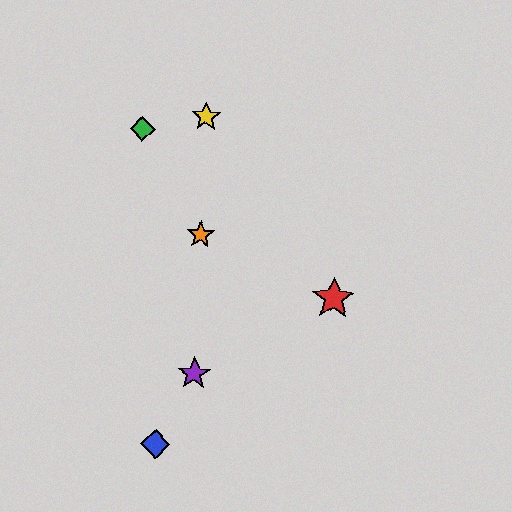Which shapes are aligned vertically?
The yellow star, the purple star, the orange star are aligned vertically.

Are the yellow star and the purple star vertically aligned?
Yes, both are at x≈206.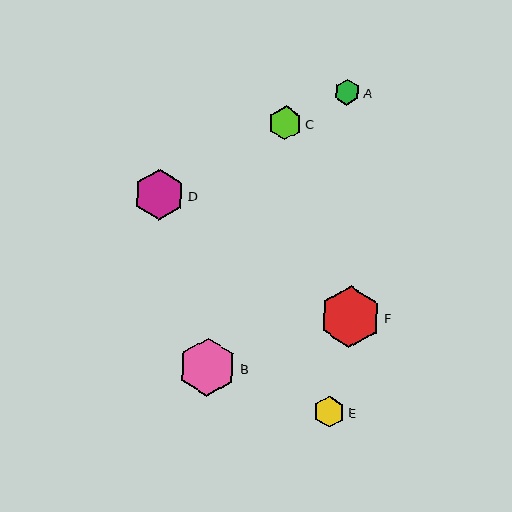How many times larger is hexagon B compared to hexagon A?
Hexagon B is approximately 2.2 times the size of hexagon A.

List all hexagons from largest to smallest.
From largest to smallest: F, B, D, C, E, A.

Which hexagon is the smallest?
Hexagon A is the smallest with a size of approximately 26 pixels.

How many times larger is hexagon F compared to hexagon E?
Hexagon F is approximately 2.0 times the size of hexagon E.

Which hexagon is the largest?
Hexagon F is the largest with a size of approximately 61 pixels.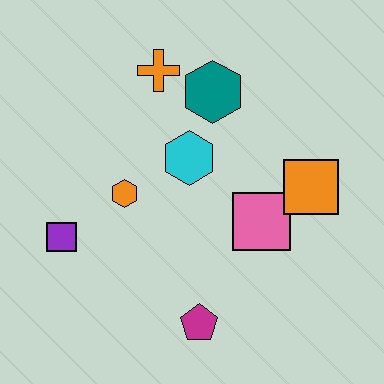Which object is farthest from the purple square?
The orange square is farthest from the purple square.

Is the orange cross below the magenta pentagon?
No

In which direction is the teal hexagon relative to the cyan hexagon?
The teal hexagon is above the cyan hexagon.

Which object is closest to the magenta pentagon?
The pink square is closest to the magenta pentagon.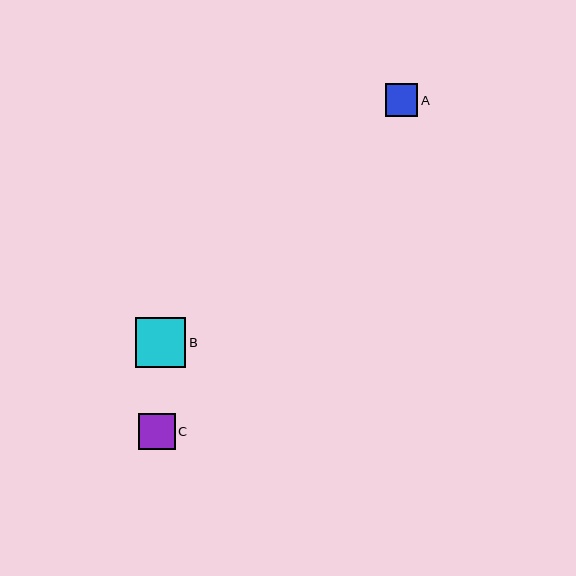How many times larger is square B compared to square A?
Square B is approximately 1.5 times the size of square A.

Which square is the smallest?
Square A is the smallest with a size of approximately 32 pixels.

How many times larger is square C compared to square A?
Square C is approximately 1.1 times the size of square A.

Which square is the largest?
Square B is the largest with a size of approximately 50 pixels.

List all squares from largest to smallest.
From largest to smallest: B, C, A.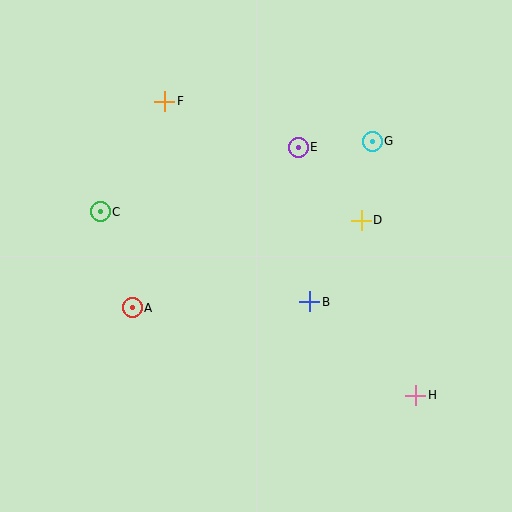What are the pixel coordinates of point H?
Point H is at (416, 395).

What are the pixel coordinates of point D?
Point D is at (361, 220).